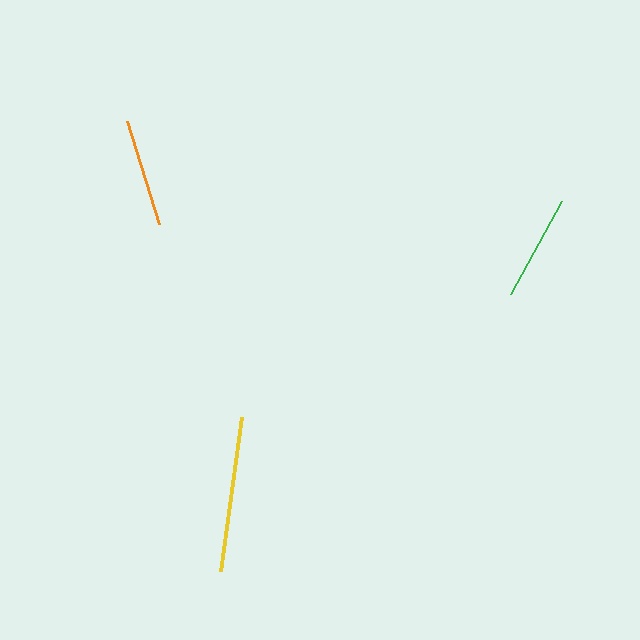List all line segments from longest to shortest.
From longest to shortest: yellow, orange, green.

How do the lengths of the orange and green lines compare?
The orange and green lines are approximately the same length.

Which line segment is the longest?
The yellow line is the longest at approximately 155 pixels.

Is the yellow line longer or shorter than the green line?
The yellow line is longer than the green line.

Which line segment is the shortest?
The green line is the shortest at approximately 107 pixels.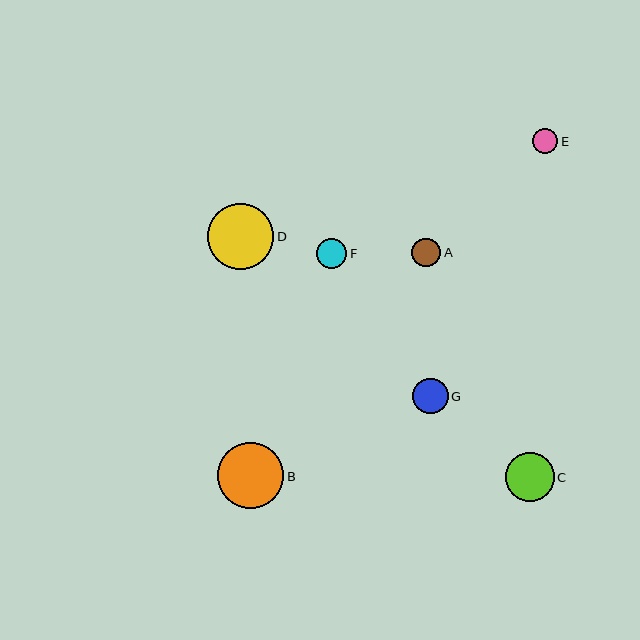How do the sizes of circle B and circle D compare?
Circle B and circle D are approximately the same size.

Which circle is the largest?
Circle B is the largest with a size of approximately 66 pixels.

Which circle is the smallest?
Circle E is the smallest with a size of approximately 26 pixels.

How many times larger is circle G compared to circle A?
Circle G is approximately 1.2 times the size of circle A.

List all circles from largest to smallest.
From largest to smallest: B, D, C, G, F, A, E.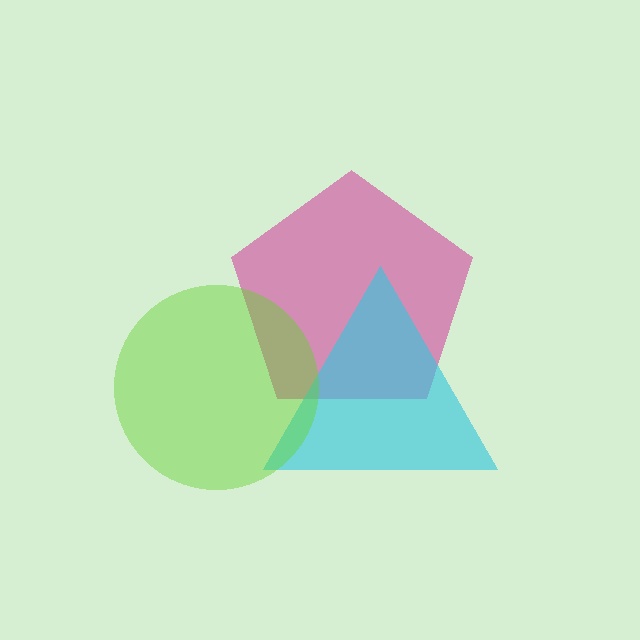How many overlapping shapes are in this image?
There are 3 overlapping shapes in the image.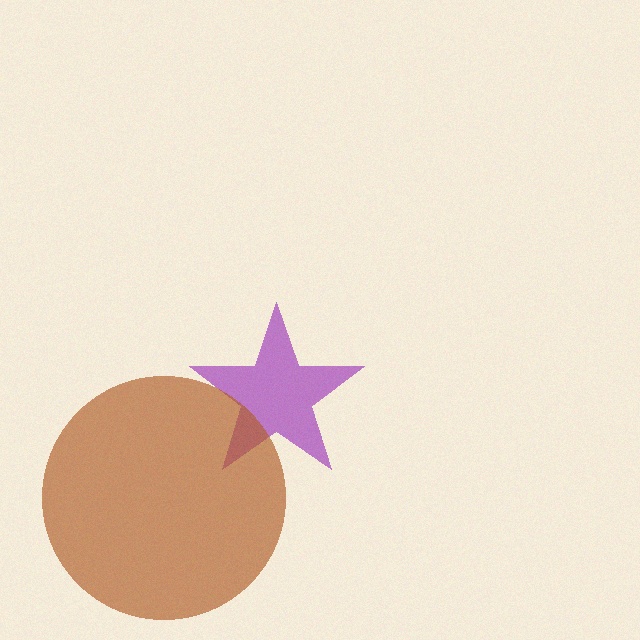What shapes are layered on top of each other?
The layered shapes are: a purple star, a brown circle.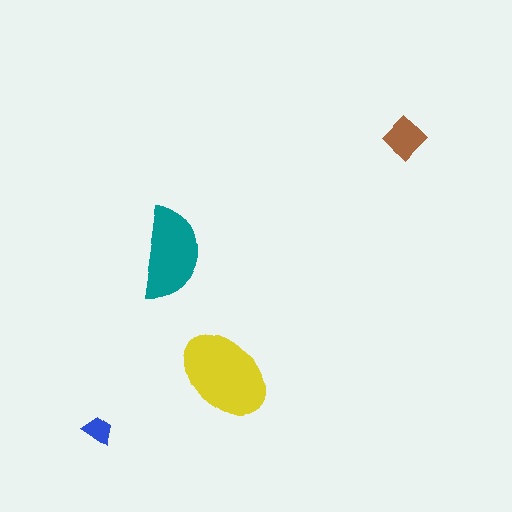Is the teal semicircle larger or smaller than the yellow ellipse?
Smaller.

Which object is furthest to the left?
The blue trapezoid is leftmost.